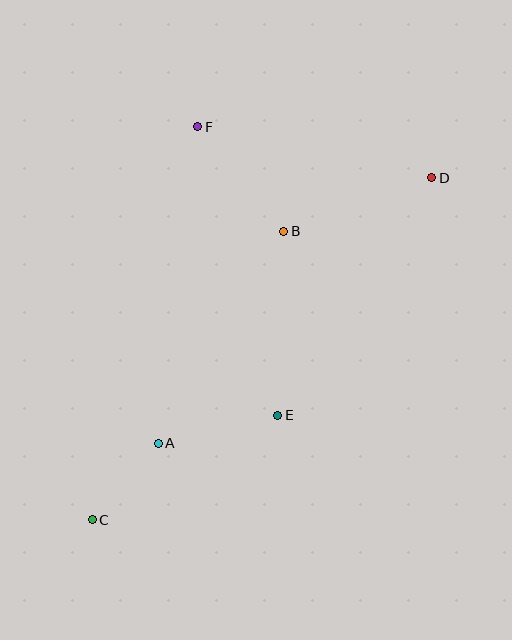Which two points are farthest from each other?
Points C and D are farthest from each other.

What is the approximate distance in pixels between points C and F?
The distance between C and F is approximately 407 pixels.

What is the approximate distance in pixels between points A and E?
The distance between A and E is approximately 123 pixels.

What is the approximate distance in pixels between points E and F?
The distance between E and F is approximately 300 pixels.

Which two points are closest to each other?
Points A and C are closest to each other.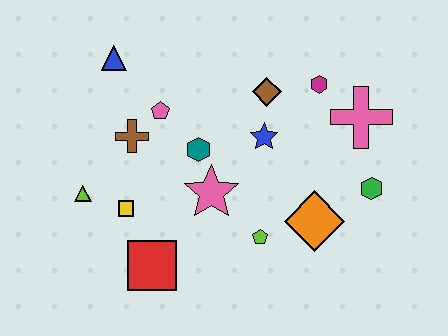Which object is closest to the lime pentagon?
The orange diamond is closest to the lime pentagon.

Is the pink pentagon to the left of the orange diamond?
Yes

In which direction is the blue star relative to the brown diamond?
The blue star is below the brown diamond.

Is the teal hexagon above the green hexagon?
Yes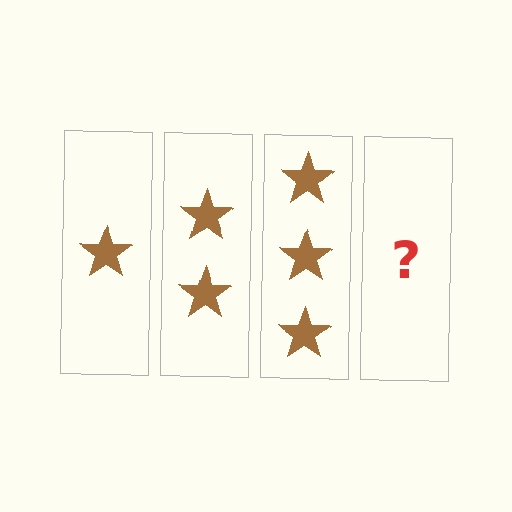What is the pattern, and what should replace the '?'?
The pattern is that each step adds one more star. The '?' should be 4 stars.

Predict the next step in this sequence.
The next step is 4 stars.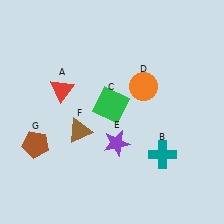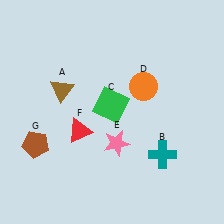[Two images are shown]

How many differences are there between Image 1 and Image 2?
There are 3 differences between the two images.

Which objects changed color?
A changed from red to brown. E changed from purple to pink. F changed from brown to red.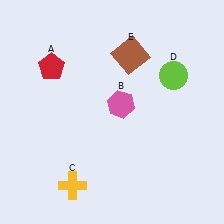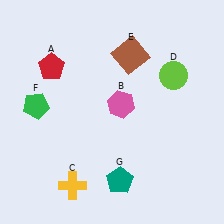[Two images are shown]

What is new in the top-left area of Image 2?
A green pentagon (F) was added in the top-left area of Image 2.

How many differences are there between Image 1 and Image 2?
There are 2 differences between the two images.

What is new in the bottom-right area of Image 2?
A teal pentagon (G) was added in the bottom-right area of Image 2.